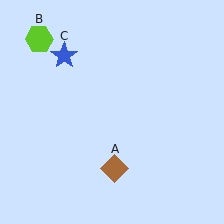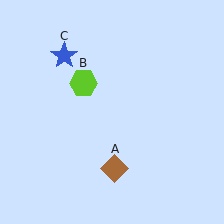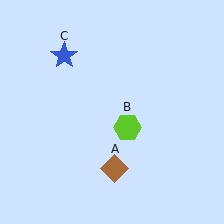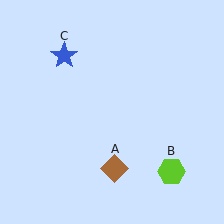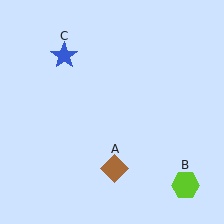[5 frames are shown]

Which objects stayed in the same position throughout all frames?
Brown diamond (object A) and blue star (object C) remained stationary.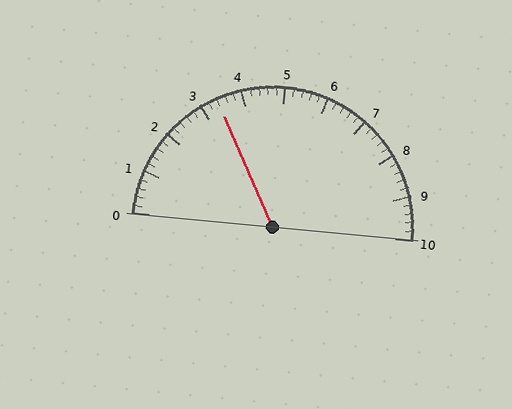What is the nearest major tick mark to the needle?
The nearest major tick mark is 3.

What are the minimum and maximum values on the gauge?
The gauge ranges from 0 to 10.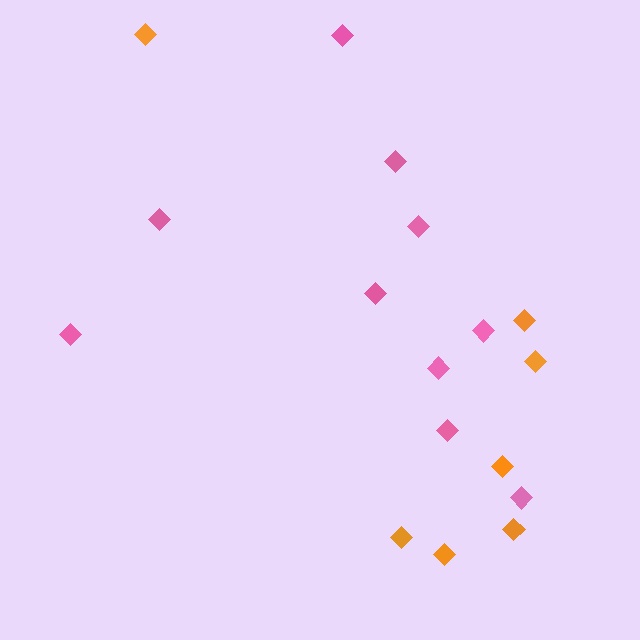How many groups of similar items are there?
There are 2 groups: one group of orange diamonds (7) and one group of pink diamonds (10).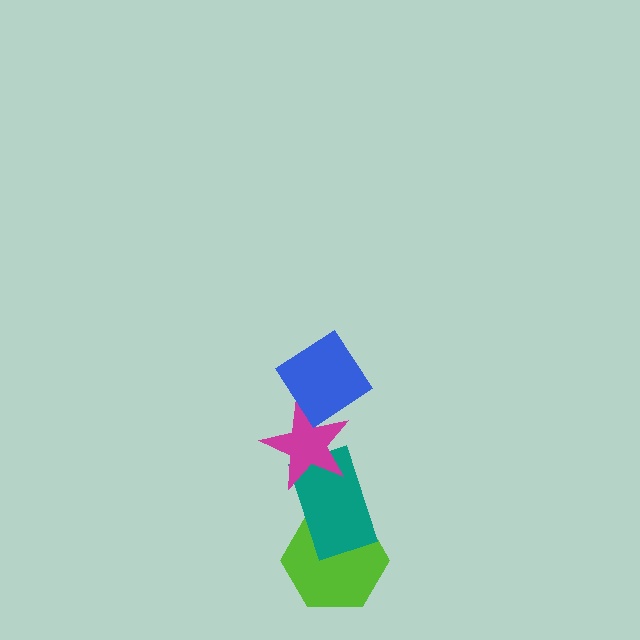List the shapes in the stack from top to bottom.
From top to bottom: the blue diamond, the magenta star, the teal rectangle, the lime hexagon.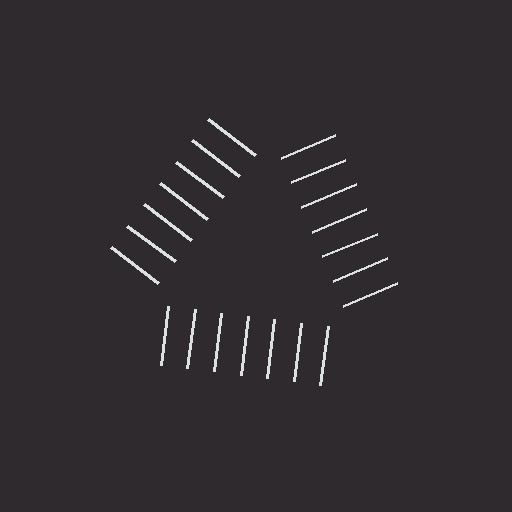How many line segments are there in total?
21 — 7 along each of the 3 edges.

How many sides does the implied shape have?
3 sides — the line-ends trace a triangle.